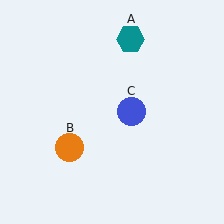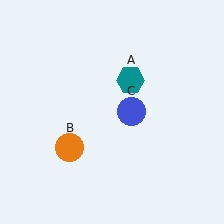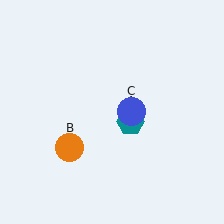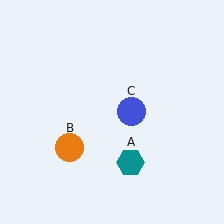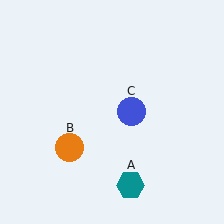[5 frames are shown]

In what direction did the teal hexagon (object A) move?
The teal hexagon (object A) moved down.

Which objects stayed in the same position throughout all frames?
Orange circle (object B) and blue circle (object C) remained stationary.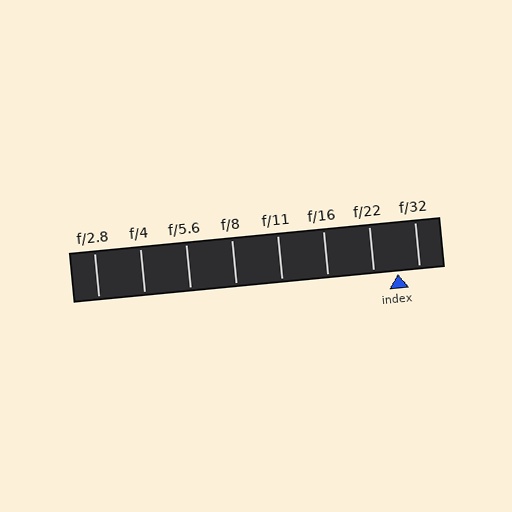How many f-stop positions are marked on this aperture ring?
There are 8 f-stop positions marked.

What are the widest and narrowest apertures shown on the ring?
The widest aperture shown is f/2.8 and the narrowest is f/32.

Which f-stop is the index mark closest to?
The index mark is closest to f/32.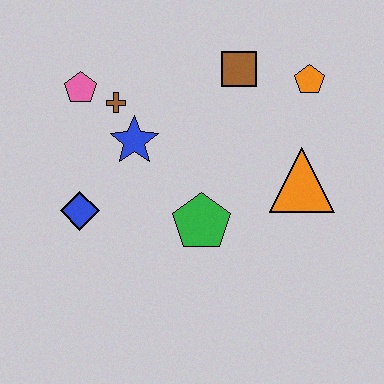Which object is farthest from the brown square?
The blue diamond is farthest from the brown square.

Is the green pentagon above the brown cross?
No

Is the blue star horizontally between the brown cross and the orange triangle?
Yes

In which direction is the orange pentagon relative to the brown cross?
The orange pentagon is to the right of the brown cross.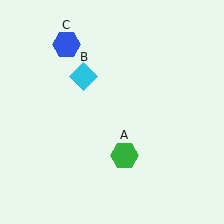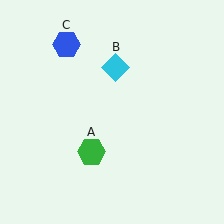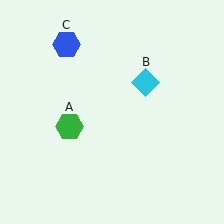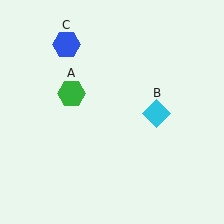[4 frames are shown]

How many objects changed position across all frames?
2 objects changed position: green hexagon (object A), cyan diamond (object B).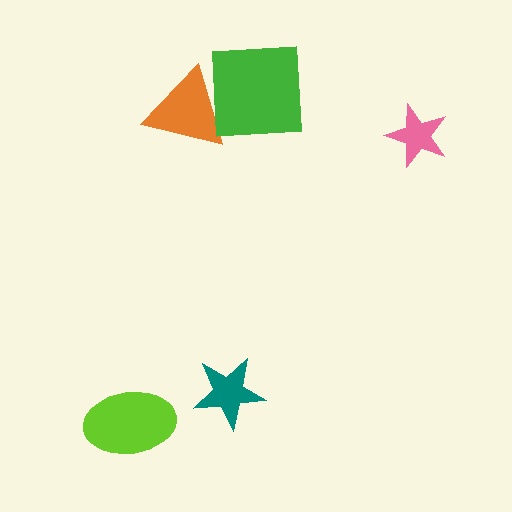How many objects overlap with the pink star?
0 objects overlap with the pink star.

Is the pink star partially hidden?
No, no other shape covers it.